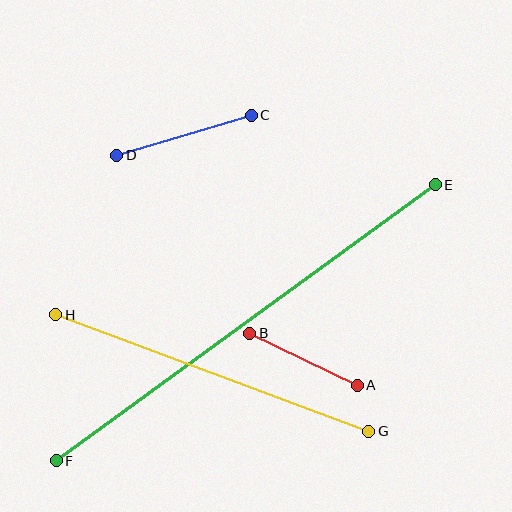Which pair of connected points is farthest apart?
Points E and F are farthest apart.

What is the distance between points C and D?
The distance is approximately 140 pixels.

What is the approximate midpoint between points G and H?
The midpoint is at approximately (212, 373) pixels.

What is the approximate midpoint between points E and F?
The midpoint is at approximately (246, 323) pixels.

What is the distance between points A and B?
The distance is approximately 120 pixels.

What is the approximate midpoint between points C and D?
The midpoint is at approximately (184, 135) pixels.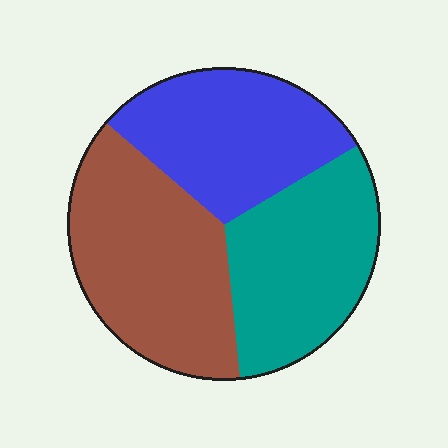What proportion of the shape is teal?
Teal takes up between a sixth and a third of the shape.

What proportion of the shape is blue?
Blue takes up between a sixth and a third of the shape.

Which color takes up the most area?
Brown, at roughly 40%.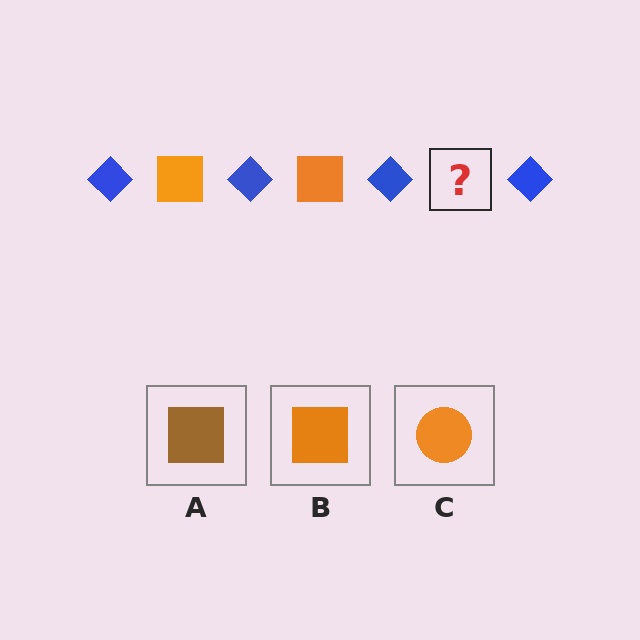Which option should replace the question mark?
Option B.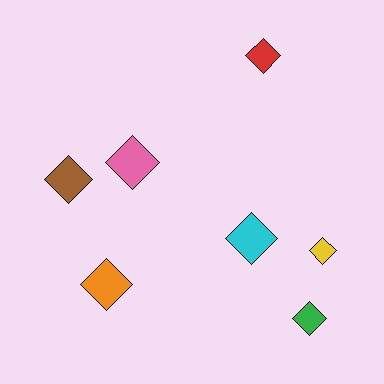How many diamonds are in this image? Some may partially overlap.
There are 7 diamonds.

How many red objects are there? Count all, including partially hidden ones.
There is 1 red object.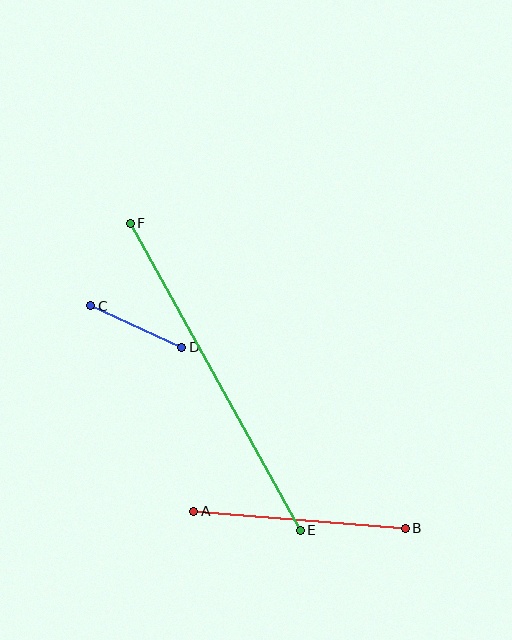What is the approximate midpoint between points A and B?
The midpoint is at approximately (299, 520) pixels.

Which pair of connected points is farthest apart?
Points E and F are farthest apart.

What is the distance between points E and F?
The distance is approximately 351 pixels.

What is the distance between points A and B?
The distance is approximately 212 pixels.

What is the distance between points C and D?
The distance is approximately 100 pixels.